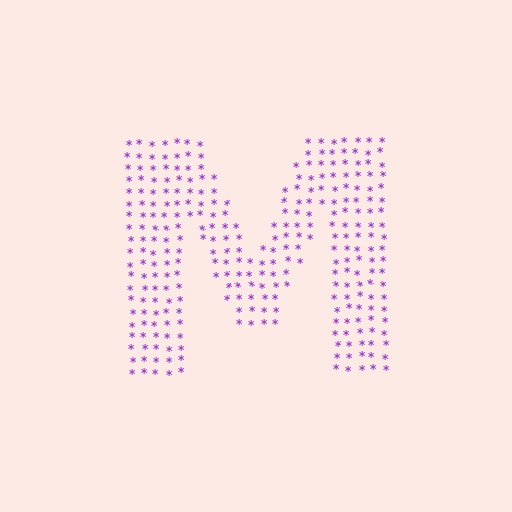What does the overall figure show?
The overall figure shows the letter M.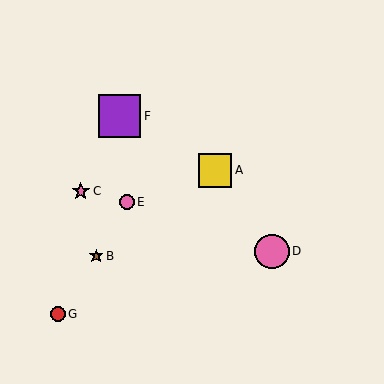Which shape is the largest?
The purple square (labeled F) is the largest.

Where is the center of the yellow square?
The center of the yellow square is at (215, 170).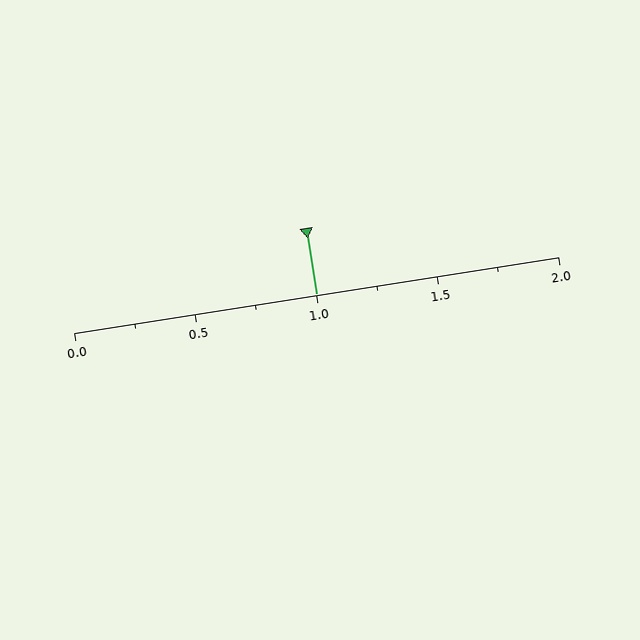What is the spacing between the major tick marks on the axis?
The major ticks are spaced 0.5 apart.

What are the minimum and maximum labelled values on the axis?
The axis runs from 0.0 to 2.0.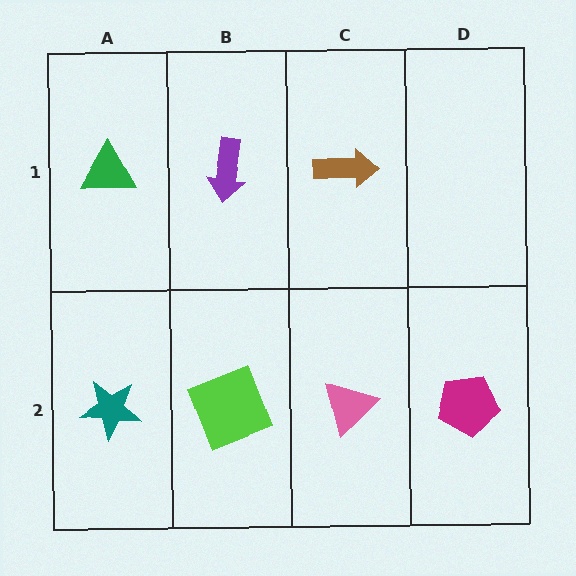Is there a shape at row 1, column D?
No, that cell is empty.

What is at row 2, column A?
A teal star.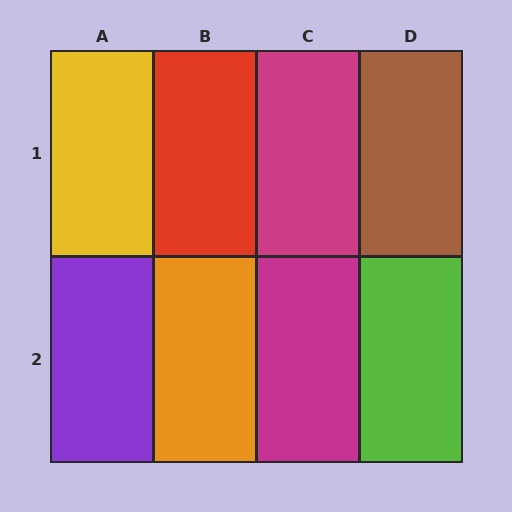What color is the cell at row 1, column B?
Red.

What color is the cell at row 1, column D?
Brown.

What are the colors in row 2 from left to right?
Purple, orange, magenta, lime.